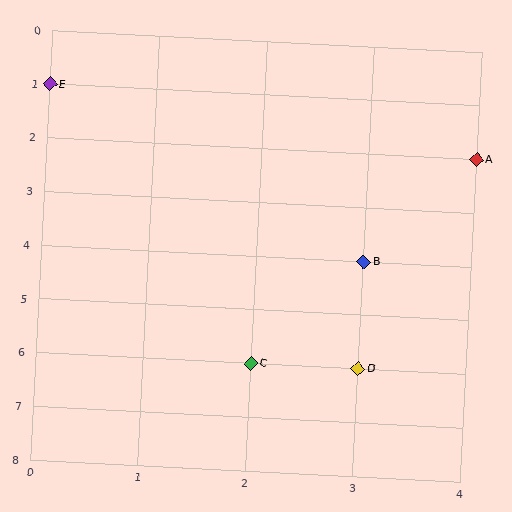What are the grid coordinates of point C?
Point C is at grid coordinates (2, 6).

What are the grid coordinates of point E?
Point E is at grid coordinates (0, 1).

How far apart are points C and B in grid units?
Points C and B are 1 column and 2 rows apart (about 2.2 grid units diagonally).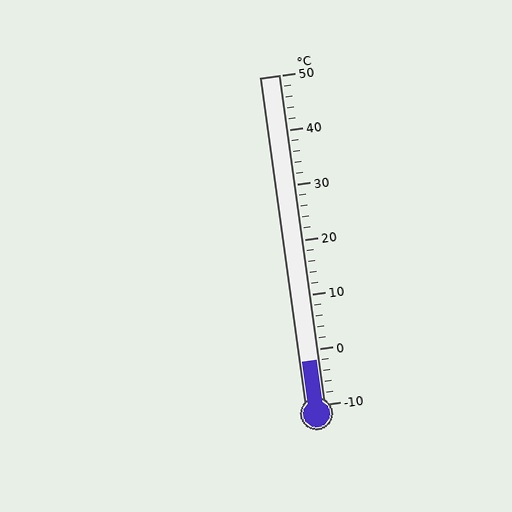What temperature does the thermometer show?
The thermometer shows approximately -2°C.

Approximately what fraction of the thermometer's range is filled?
The thermometer is filled to approximately 15% of its range.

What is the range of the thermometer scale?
The thermometer scale ranges from -10°C to 50°C.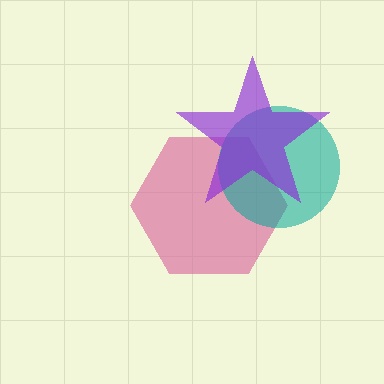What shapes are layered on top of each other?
The layered shapes are: a pink hexagon, a teal circle, a purple star.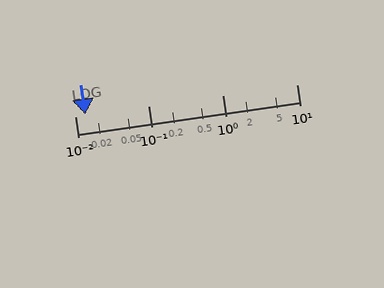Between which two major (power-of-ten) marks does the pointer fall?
The pointer is between 0.01 and 0.1.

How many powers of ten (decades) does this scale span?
The scale spans 3 decades, from 0.01 to 10.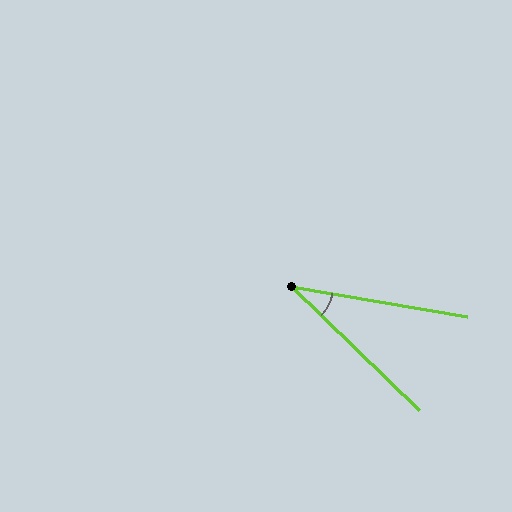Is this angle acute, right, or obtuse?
It is acute.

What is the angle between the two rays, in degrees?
Approximately 35 degrees.